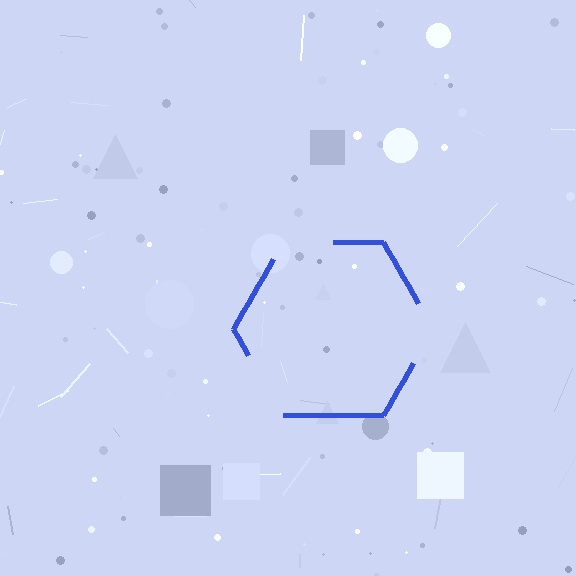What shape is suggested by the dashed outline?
The dashed outline suggests a hexagon.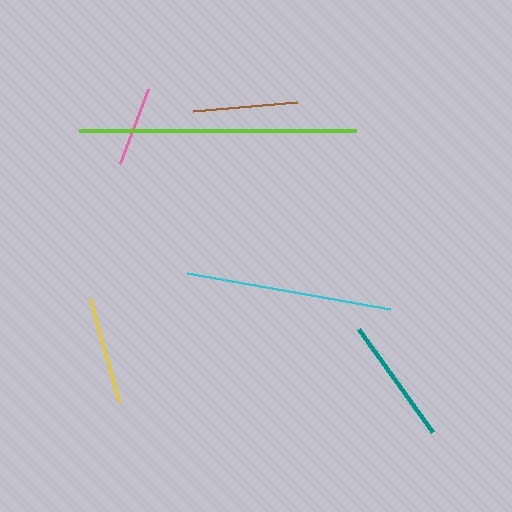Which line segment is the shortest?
The pink line is the shortest at approximately 79 pixels.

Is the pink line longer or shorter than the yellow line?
The yellow line is longer than the pink line.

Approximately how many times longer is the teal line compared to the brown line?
The teal line is approximately 1.2 times the length of the brown line.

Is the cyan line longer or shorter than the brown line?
The cyan line is longer than the brown line.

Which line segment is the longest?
The lime line is the longest at approximately 278 pixels.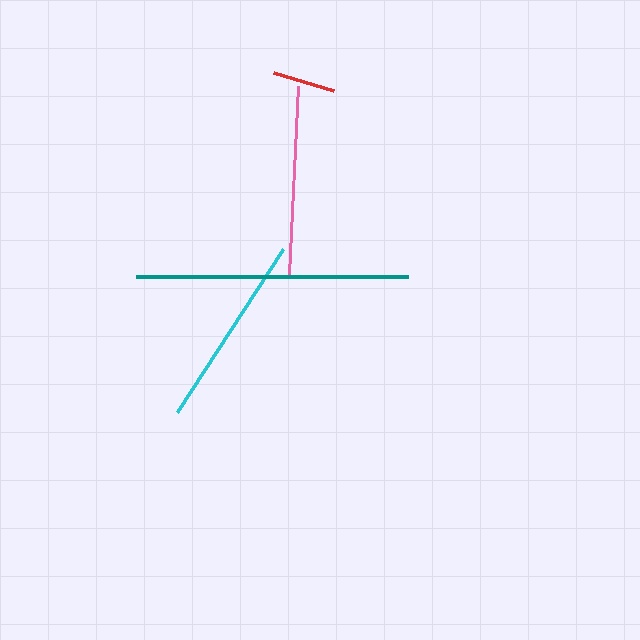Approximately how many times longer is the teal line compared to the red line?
The teal line is approximately 4.3 times the length of the red line.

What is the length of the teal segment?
The teal segment is approximately 272 pixels long.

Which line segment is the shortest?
The red line is the shortest at approximately 63 pixels.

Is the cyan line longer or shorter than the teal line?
The teal line is longer than the cyan line.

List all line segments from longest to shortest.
From longest to shortest: teal, cyan, pink, red.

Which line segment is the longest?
The teal line is the longest at approximately 272 pixels.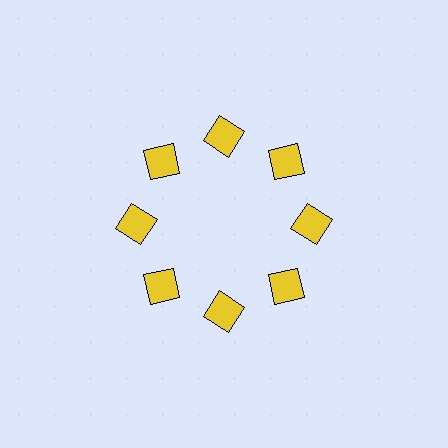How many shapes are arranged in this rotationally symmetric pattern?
There are 8 shapes, arranged in 8 groups of 1.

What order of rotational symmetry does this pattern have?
This pattern has 8-fold rotational symmetry.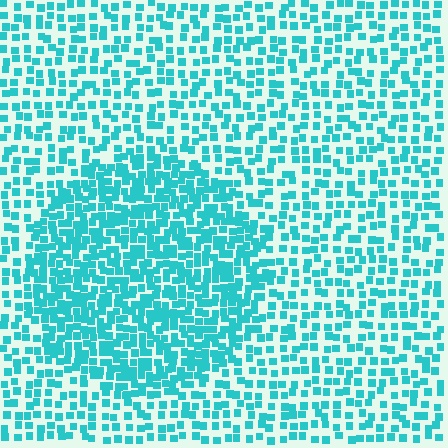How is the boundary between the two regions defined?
The boundary is defined by a change in element density (approximately 1.9x ratio). All elements are the same color, size, and shape.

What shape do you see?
I see a circle.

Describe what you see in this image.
The image contains small cyan elements arranged at two different densities. A circle-shaped region is visible where the elements are more densely packed than the surrounding area.